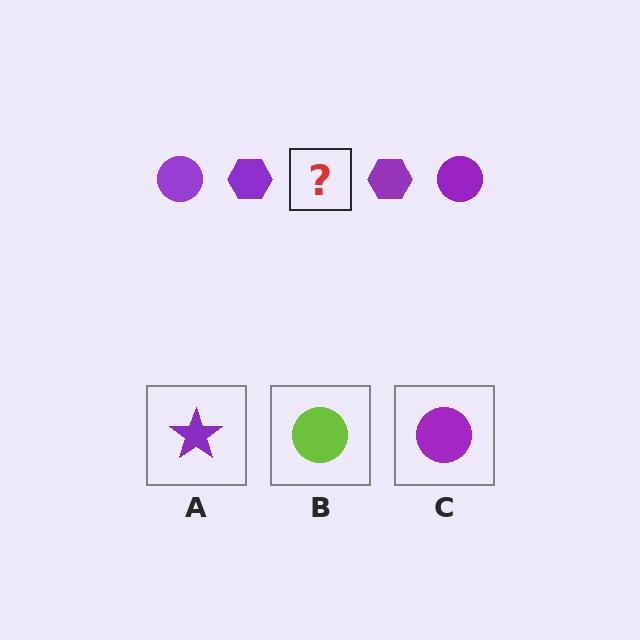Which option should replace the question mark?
Option C.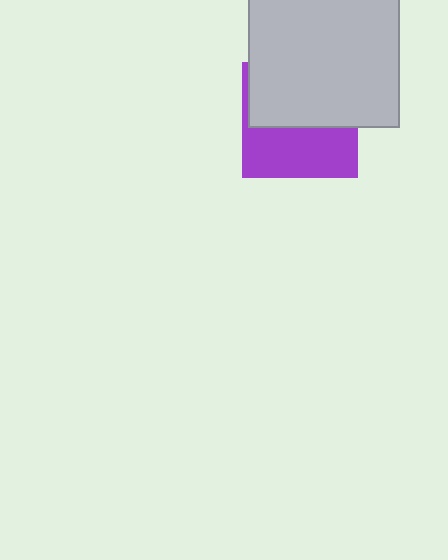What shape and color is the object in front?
The object in front is a light gray square.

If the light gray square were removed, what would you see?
You would see the complete purple square.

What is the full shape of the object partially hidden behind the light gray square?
The partially hidden object is a purple square.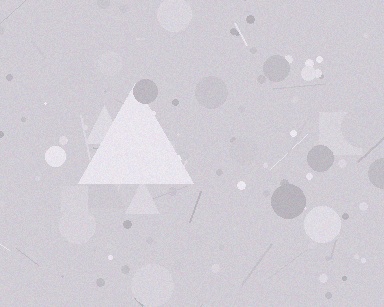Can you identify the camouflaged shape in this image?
The camouflaged shape is a triangle.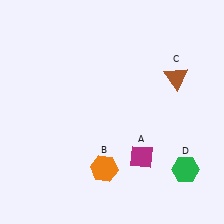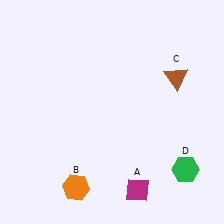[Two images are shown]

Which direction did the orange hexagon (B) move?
The orange hexagon (B) moved left.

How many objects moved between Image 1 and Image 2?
2 objects moved between the two images.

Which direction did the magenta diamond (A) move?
The magenta diamond (A) moved down.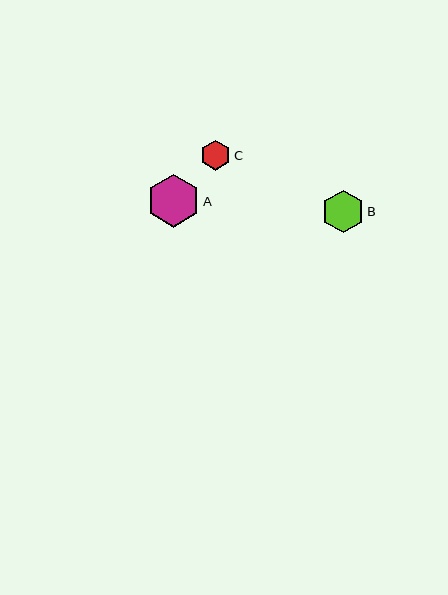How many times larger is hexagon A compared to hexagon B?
Hexagon A is approximately 1.2 times the size of hexagon B.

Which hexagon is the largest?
Hexagon A is the largest with a size of approximately 53 pixels.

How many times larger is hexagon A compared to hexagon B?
Hexagon A is approximately 1.2 times the size of hexagon B.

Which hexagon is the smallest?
Hexagon C is the smallest with a size of approximately 30 pixels.